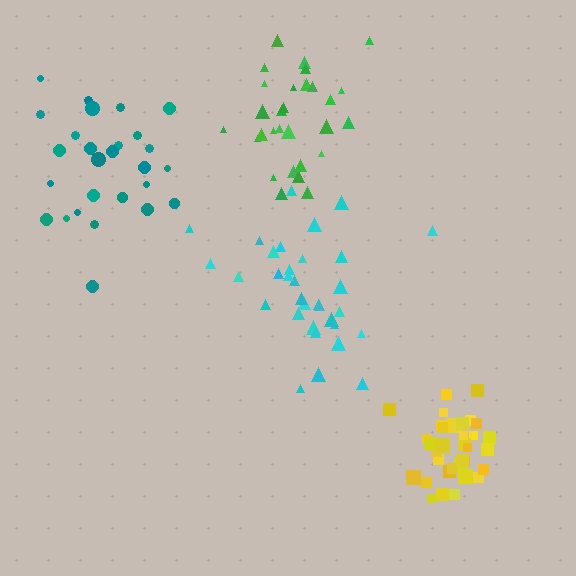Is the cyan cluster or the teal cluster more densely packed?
Cyan.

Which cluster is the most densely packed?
Yellow.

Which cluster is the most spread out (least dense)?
Teal.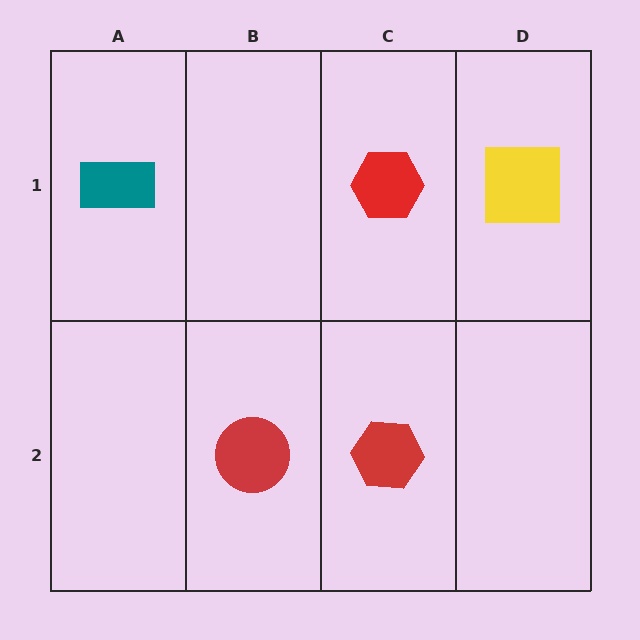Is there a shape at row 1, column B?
No, that cell is empty.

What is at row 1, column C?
A red hexagon.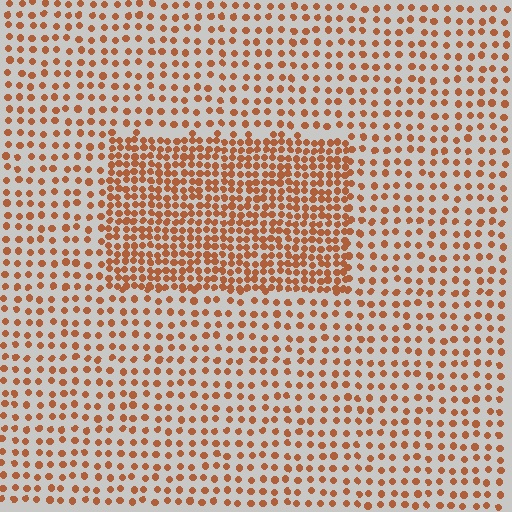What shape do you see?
I see a rectangle.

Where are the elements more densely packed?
The elements are more densely packed inside the rectangle boundary.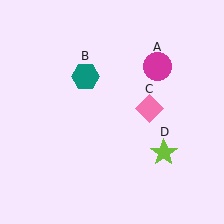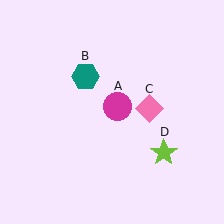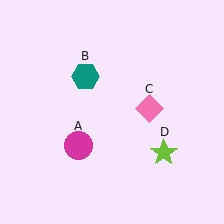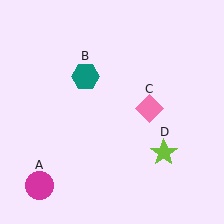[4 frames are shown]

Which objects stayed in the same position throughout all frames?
Teal hexagon (object B) and pink diamond (object C) and lime star (object D) remained stationary.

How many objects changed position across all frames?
1 object changed position: magenta circle (object A).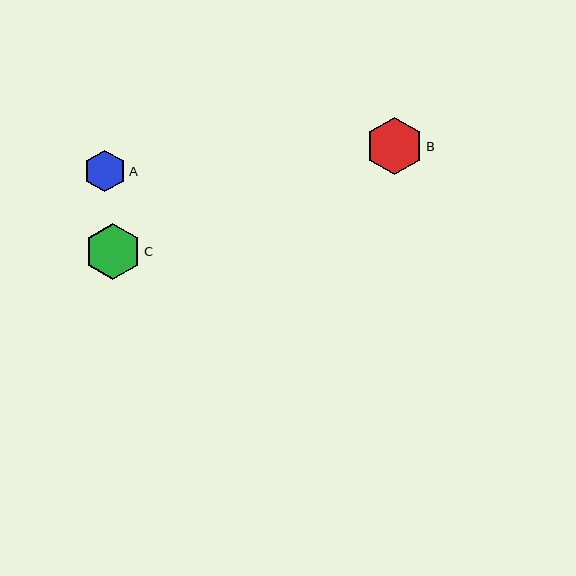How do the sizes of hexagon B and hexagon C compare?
Hexagon B and hexagon C are approximately the same size.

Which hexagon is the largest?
Hexagon B is the largest with a size of approximately 57 pixels.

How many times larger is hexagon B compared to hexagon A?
Hexagon B is approximately 1.4 times the size of hexagon A.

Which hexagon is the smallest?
Hexagon A is the smallest with a size of approximately 42 pixels.